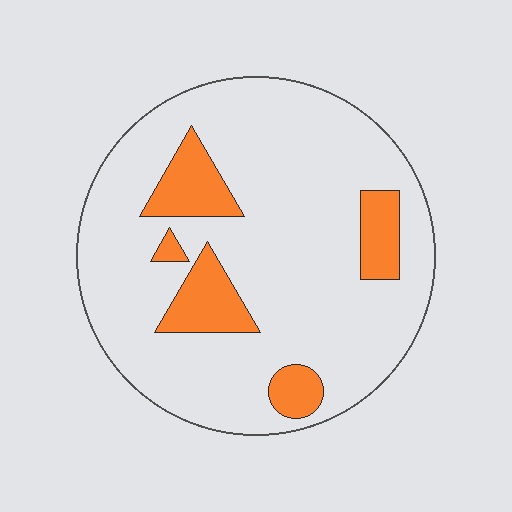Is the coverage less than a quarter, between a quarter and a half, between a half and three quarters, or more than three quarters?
Less than a quarter.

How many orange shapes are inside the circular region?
5.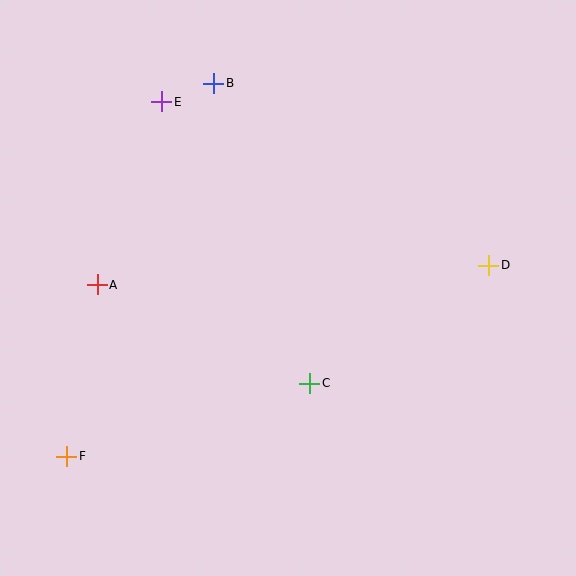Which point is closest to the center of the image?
Point C at (310, 383) is closest to the center.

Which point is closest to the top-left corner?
Point E is closest to the top-left corner.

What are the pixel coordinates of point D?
Point D is at (489, 265).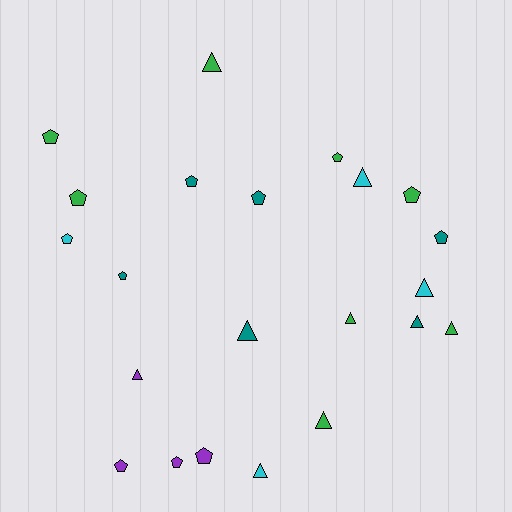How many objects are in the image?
There are 22 objects.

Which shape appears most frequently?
Pentagon, with 12 objects.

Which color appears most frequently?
Green, with 8 objects.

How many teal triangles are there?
There are 2 teal triangles.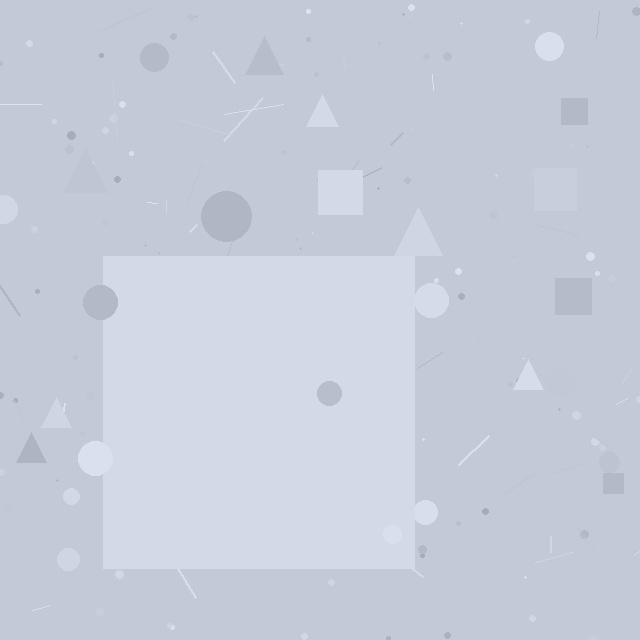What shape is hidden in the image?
A square is hidden in the image.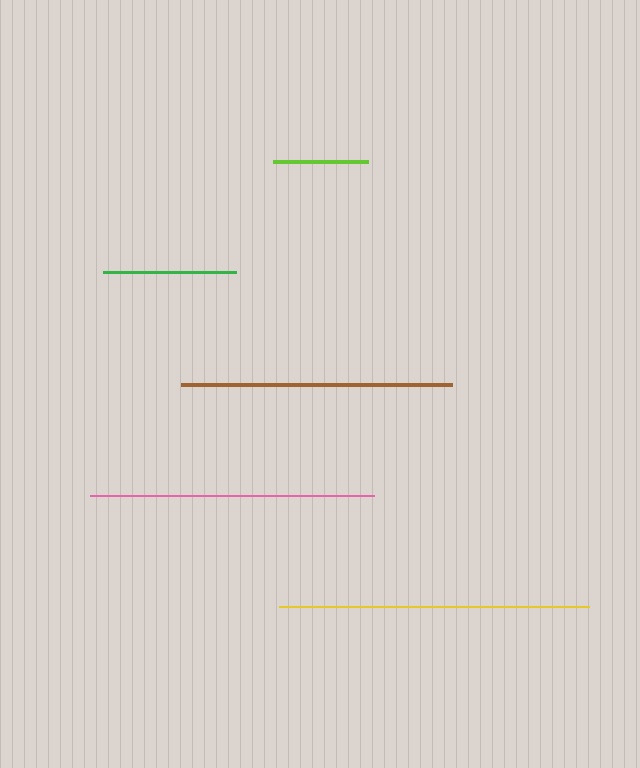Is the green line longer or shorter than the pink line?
The pink line is longer than the green line.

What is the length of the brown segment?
The brown segment is approximately 271 pixels long.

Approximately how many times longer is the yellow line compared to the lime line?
The yellow line is approximately 3.3 times the length of the lime line.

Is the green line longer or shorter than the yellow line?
The yellow line is longer than the green line.